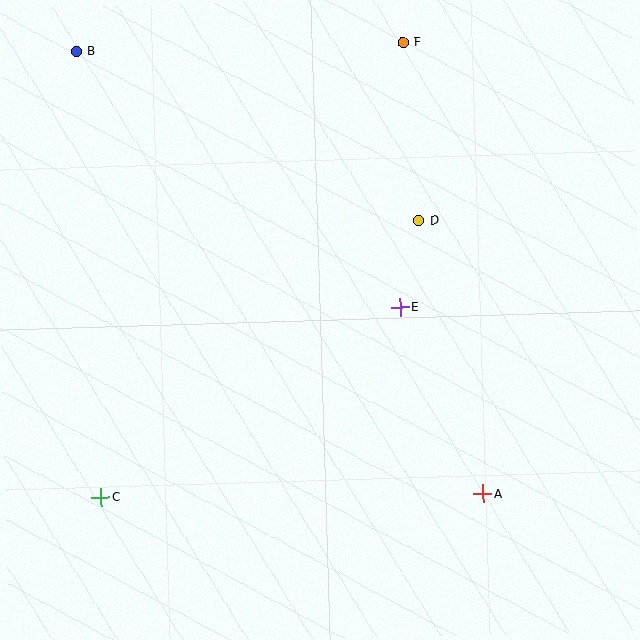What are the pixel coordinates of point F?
Point F is at (403, 43).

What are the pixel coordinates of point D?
Point D is at (419, 221).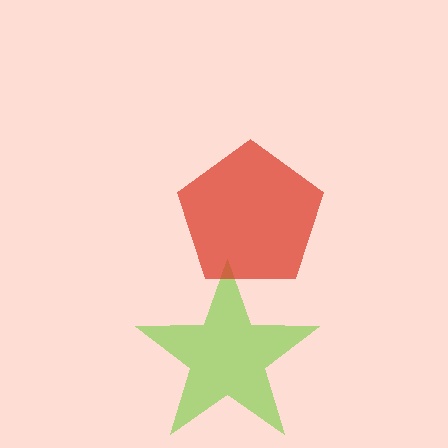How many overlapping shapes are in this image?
There are 2 overlapping shapes in the image.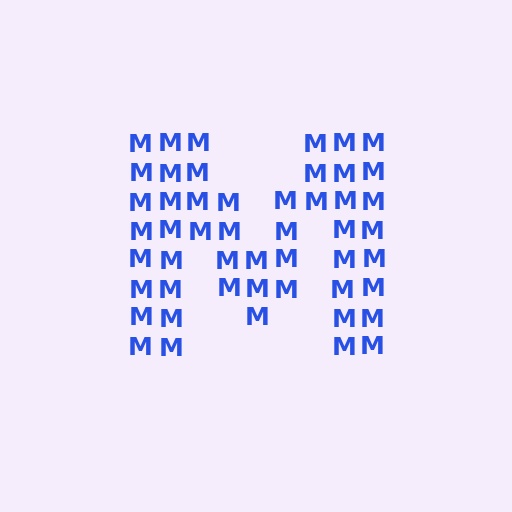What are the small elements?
The small elements are letter M's.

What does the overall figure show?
The overall figure shows the letter M.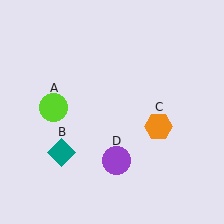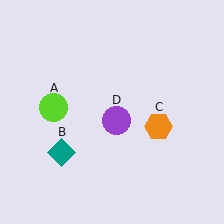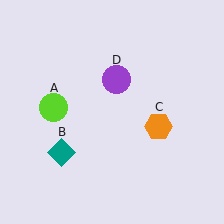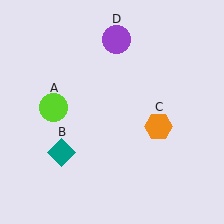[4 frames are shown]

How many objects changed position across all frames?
1 object changed position: purple circle (object D).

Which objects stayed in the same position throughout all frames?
Lime circle (object A) and teal diamond (object B) and orange hexagon (object C) remained stationary.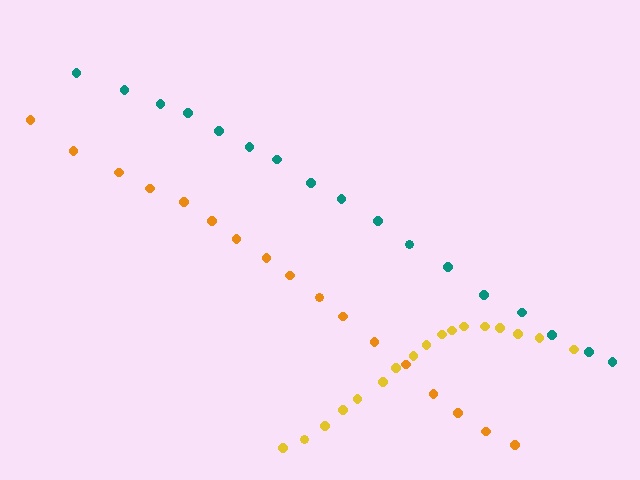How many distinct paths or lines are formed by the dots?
There are 3 distinct paths.